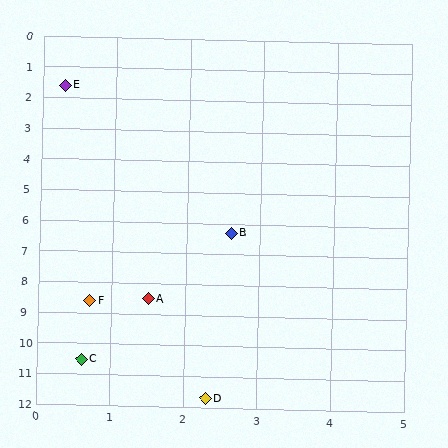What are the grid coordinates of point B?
Point B is at approximately (2.6, 6.3).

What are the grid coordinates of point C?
Point C is at approximately (0.6, 10.5).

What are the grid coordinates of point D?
Point D is at approximately (2.3, 11.7).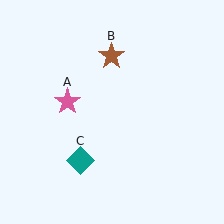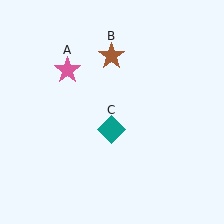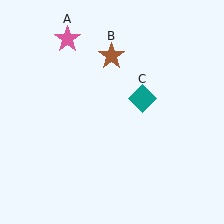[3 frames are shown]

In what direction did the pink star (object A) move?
The pink star (object A) moved up.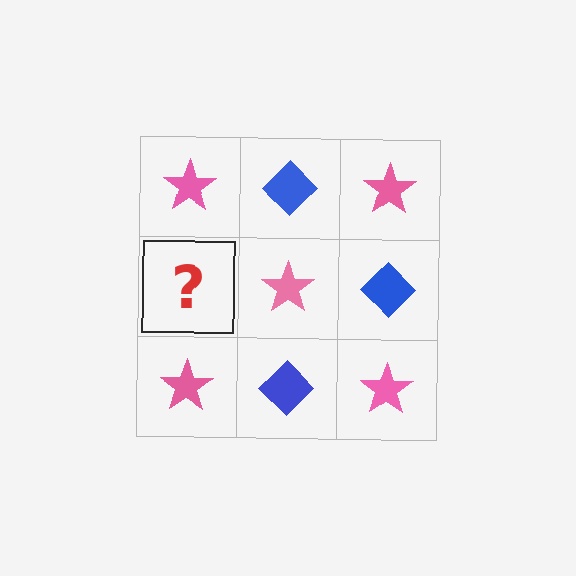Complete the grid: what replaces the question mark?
The question mark should be replaced with a blue diamond.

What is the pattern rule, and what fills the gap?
The rule is that it alternates pink star and blue diamond in a checkerboard pattern. The gap should be filled with a blue diamond.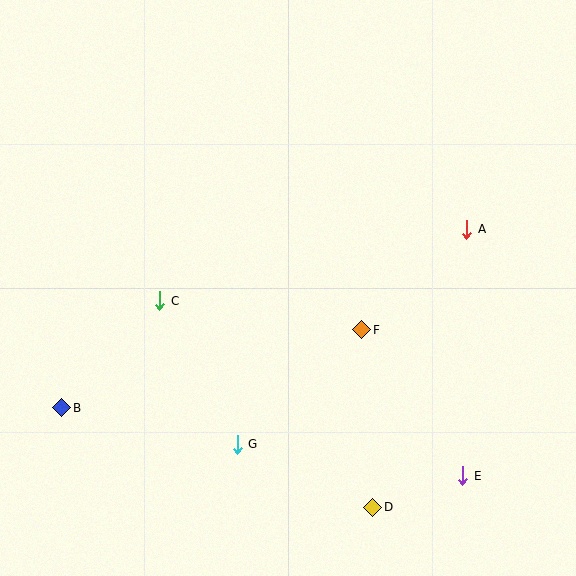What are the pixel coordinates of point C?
Point C is at (160, 301).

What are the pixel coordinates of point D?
Point D is at (373, 507).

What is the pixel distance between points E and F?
The distance between E and F is 178 pixels.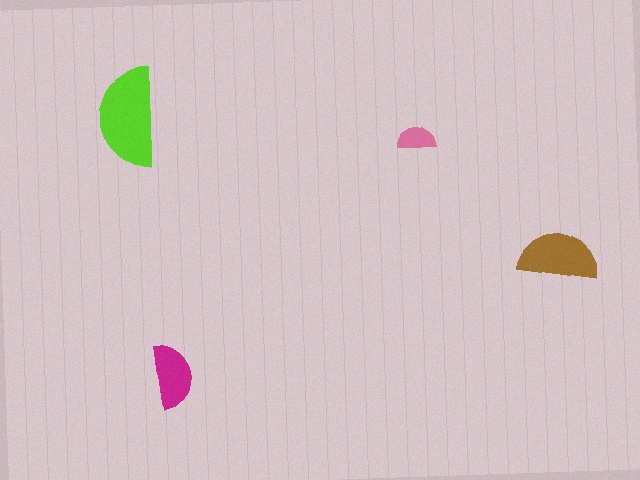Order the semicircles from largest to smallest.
the lime one, the brown one, the magenta one, the pink one.